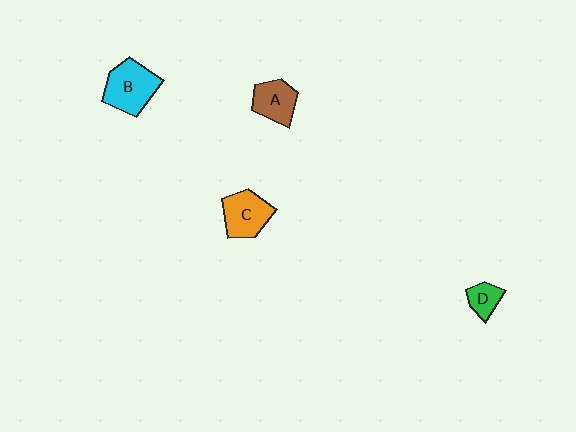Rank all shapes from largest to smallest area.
From largest to smallest: B (cyan), C (orange), A (brown), D (green).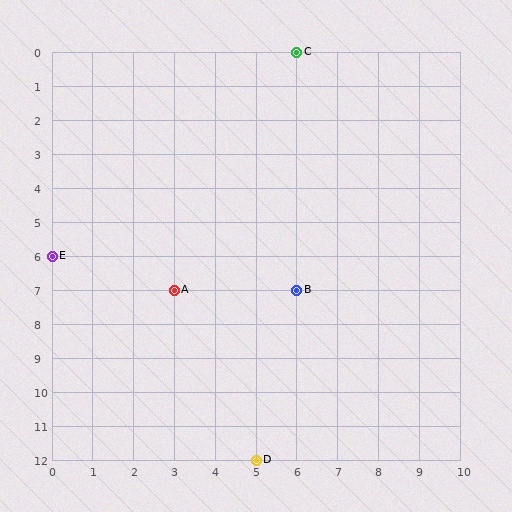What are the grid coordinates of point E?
Point E is at grid coordinates (0, 6).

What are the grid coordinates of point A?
Point A is at grid coordinates (3, 7).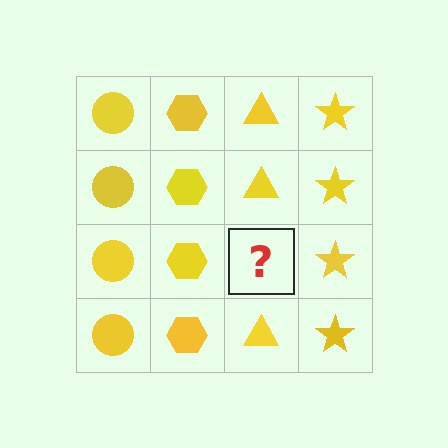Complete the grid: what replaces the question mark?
The question mark should be replaced with a yellow triangle.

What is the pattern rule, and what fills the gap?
The rule is that each column has a consistent shape. The gap should be filled with a yellow triangle.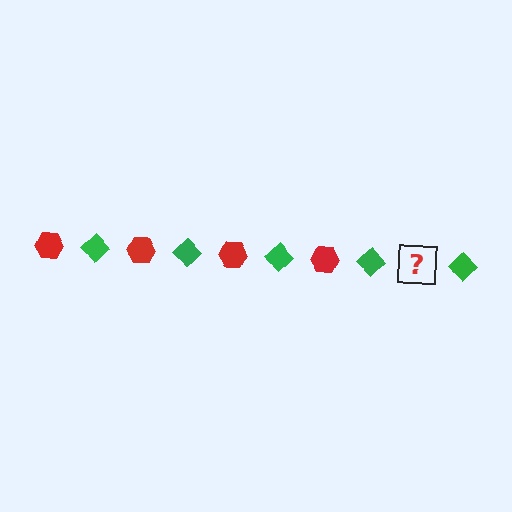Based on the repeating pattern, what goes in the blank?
The blank should be a red hexagon.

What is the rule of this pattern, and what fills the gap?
The rule is that the pattern alternates between red hexagon and green diamond. The gap should be filled with a red hexagon.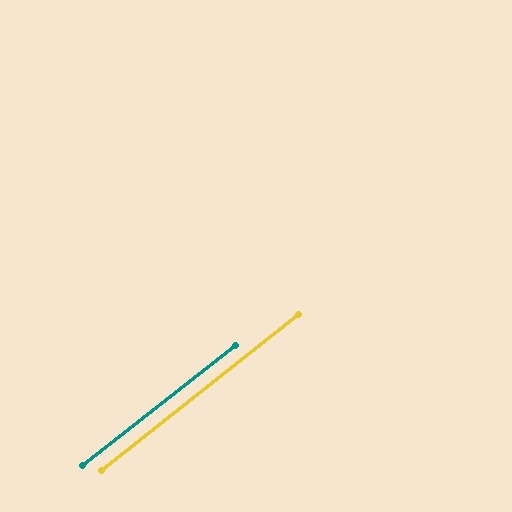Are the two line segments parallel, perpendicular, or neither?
Parallel — their directions differ by only 0.2°.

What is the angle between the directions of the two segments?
Approximately 0 degrees.